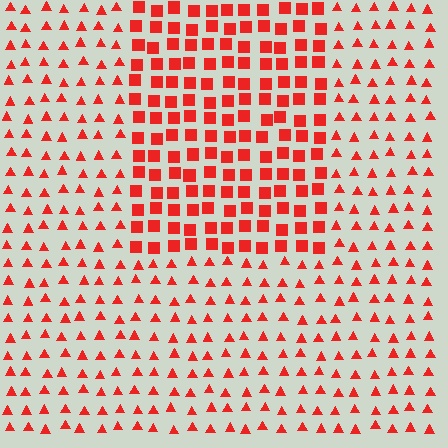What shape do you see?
I see a rectangle.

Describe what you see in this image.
The image is filled with small red elements arranged in a uniform grid. A rectangle-shaped region contains squares, while the surrounding area contains triangles. The boundary is defined purely by the change in element shape.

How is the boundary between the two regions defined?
The boundary is defined by a change in element shape: squares inside vs. triangles outside. All elements share the same color and spacing.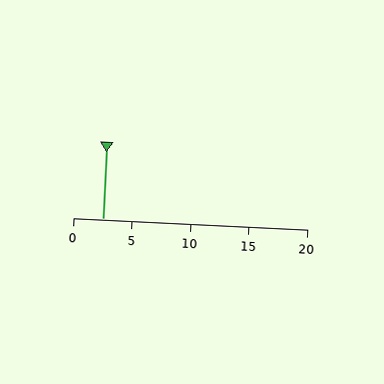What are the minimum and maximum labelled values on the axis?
The axis runs from 0 to 20.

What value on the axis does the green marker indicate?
The marker indicates approximately 2.5.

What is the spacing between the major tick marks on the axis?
The major ticks are spaced 5 apart.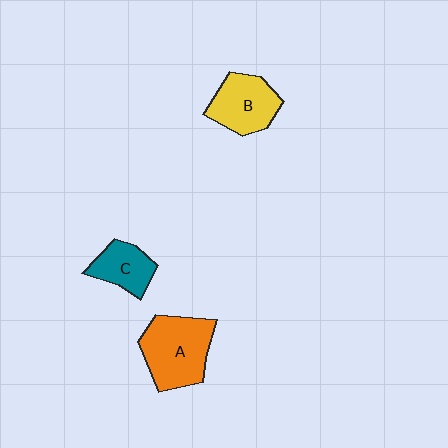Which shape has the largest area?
Shape A (orange).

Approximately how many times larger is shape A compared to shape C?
Approximately 1.8 times.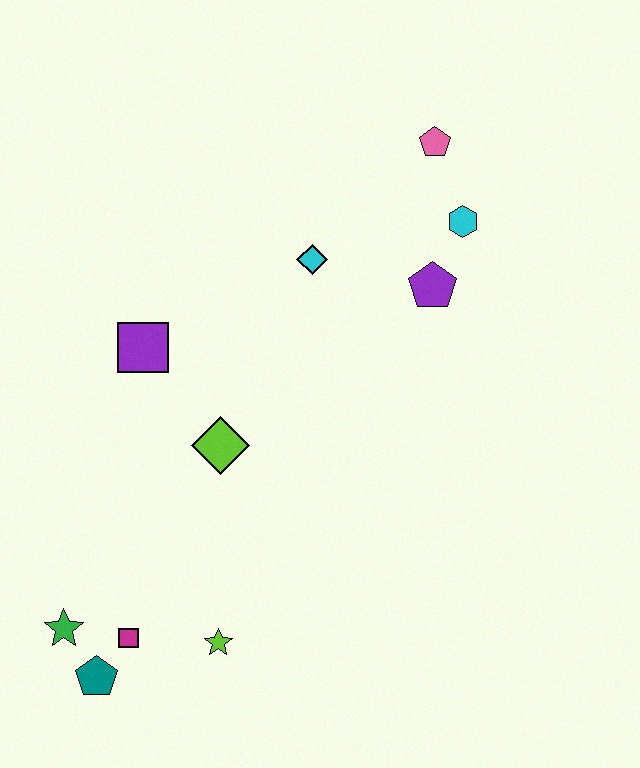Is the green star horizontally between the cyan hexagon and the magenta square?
No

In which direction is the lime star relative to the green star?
The lime star is to the right of the green star.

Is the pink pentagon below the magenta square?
No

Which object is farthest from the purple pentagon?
The teal pentagon is farthest from the purple pentagon.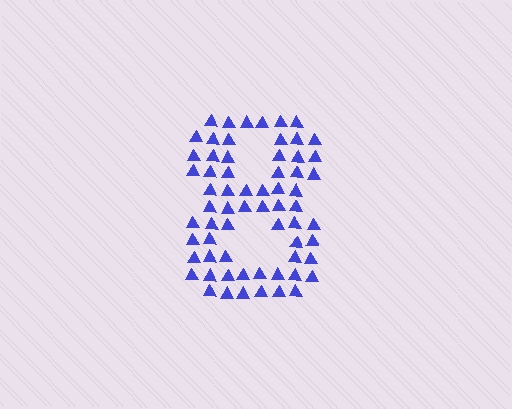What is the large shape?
The large shape is the digit 8.